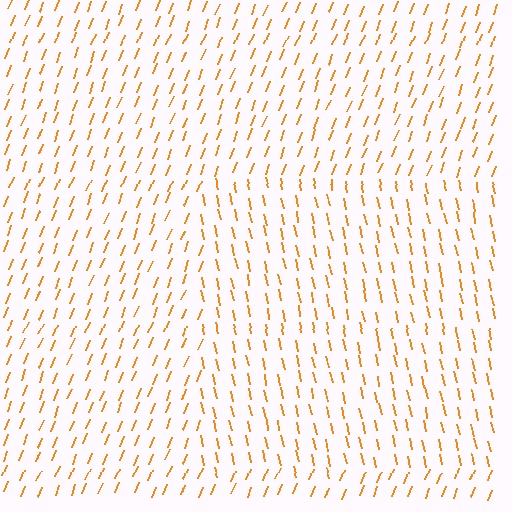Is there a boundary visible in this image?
Yes, there is a texture boundary formed by a change in line orientation.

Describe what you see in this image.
The image is filled with small orange line segments. A rectangle region in the image has lines oriented differently from the surrounding lines, creating a visible texture boundary.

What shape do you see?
I see a rectangle.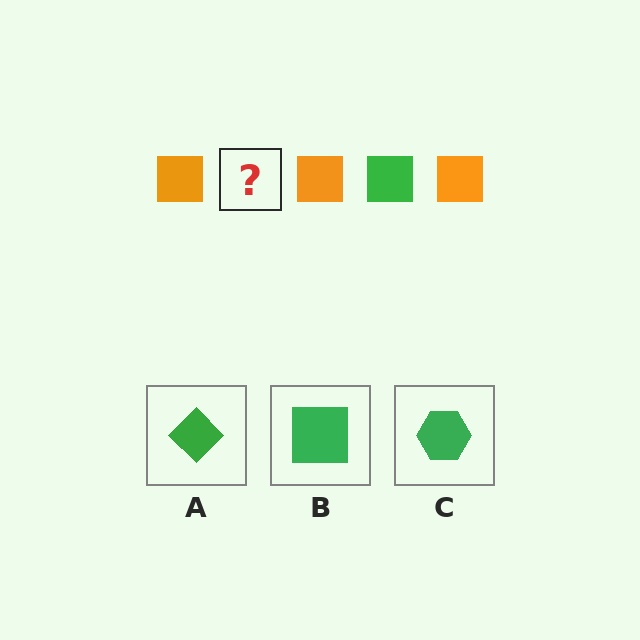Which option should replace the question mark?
Option B.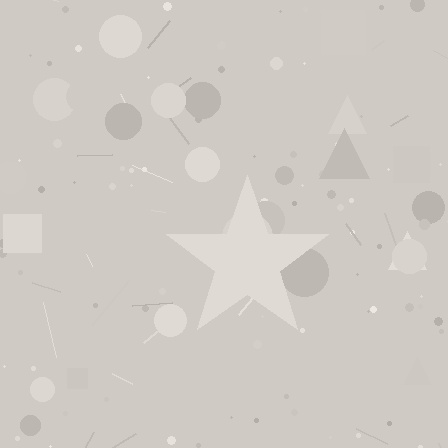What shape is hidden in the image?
A star is hidden in the image.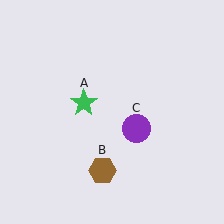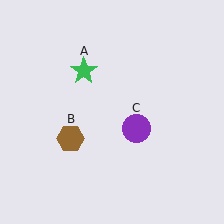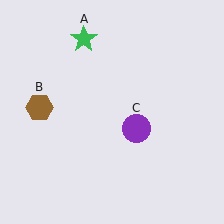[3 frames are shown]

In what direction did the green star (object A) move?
The green star (object A) moved up.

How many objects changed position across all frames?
2 objects changed position: green star (object A), brown hexagon (object B).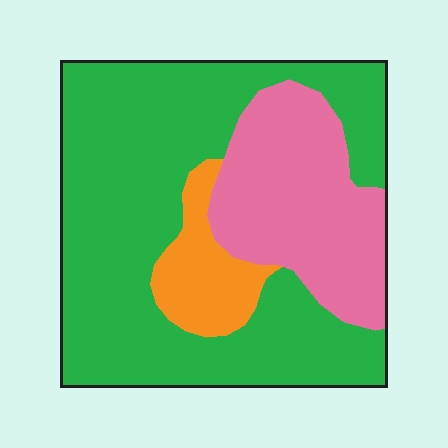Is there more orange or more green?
Green.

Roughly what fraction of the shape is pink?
Pink takes up about one quarter (1/4) of the shape.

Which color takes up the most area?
Green, at roughly 65%.